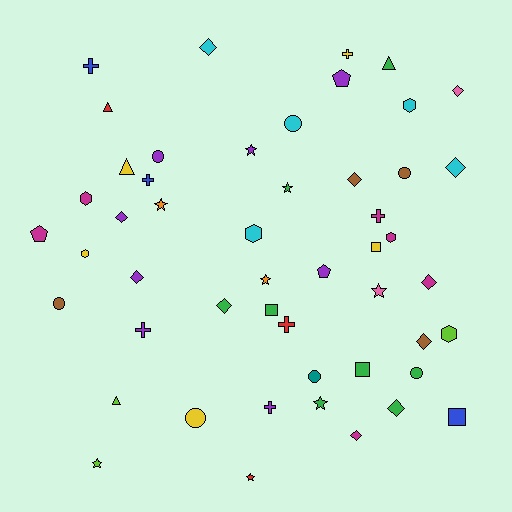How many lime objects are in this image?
There are 3 lime objects.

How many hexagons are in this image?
There are 6 hexagons.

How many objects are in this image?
There are 50 objects.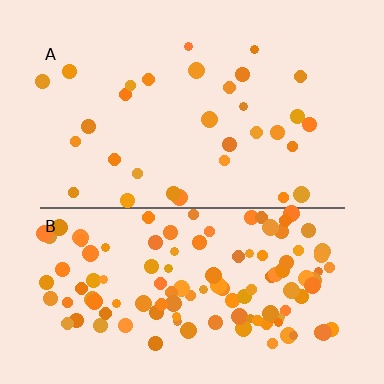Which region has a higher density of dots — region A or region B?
B (the bottom).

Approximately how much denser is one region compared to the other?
Approximately 3.9× — region B over region A.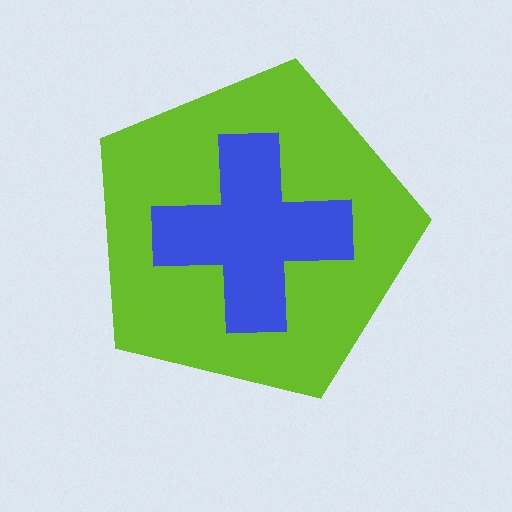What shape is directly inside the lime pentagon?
The blue cross.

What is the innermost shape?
The blue cross.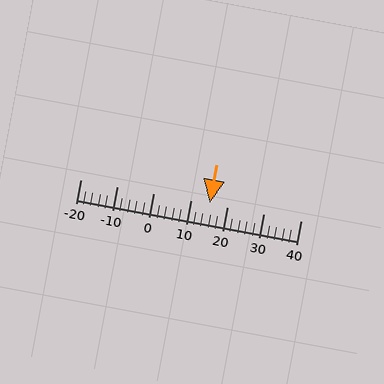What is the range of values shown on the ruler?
The ruler shows values from -20 to 40.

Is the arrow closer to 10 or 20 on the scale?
The arrow is closer to 20.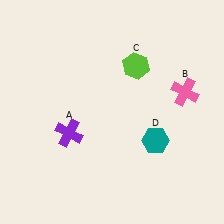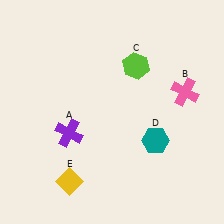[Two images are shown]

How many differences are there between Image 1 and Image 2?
There is 1 difference between the two images.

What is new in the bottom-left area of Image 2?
A yellow diamond (E) was added in the bottom-left area of Image 2.